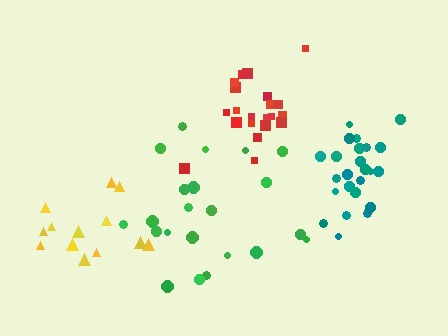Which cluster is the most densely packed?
Red.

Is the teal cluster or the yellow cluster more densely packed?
Teal.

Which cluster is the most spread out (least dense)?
Green.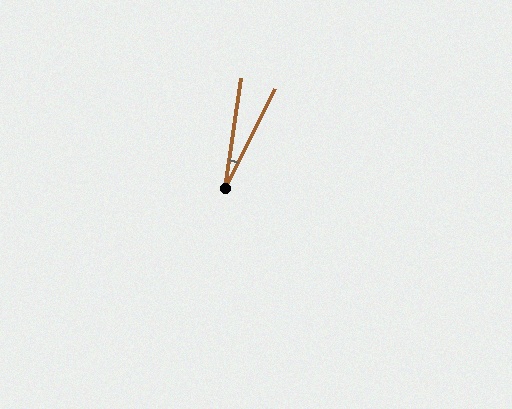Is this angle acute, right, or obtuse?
It is acute.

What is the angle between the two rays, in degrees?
Approximately 19 degrees.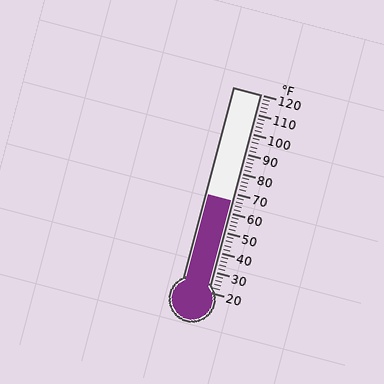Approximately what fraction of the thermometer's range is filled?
The thermometer is filled to approximately 45% of its range.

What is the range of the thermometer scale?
The thermometer scale ranges from 20°F to 120°F.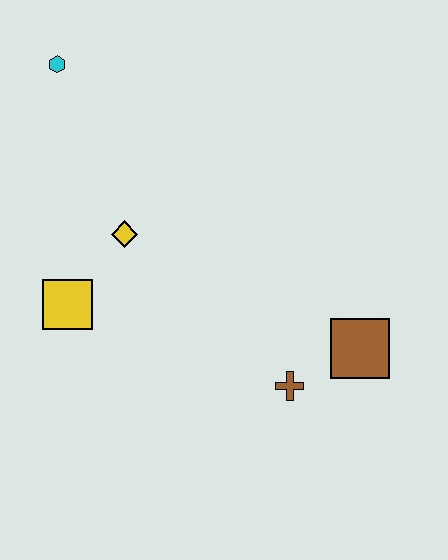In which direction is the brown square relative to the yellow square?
The brown square is to the right of the yellow square.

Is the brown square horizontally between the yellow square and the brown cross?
No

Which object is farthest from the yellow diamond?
The brown square is farthest from the yellow diamond.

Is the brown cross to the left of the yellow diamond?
No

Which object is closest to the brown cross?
The brown square is closest to the brown cross.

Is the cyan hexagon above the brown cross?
Yes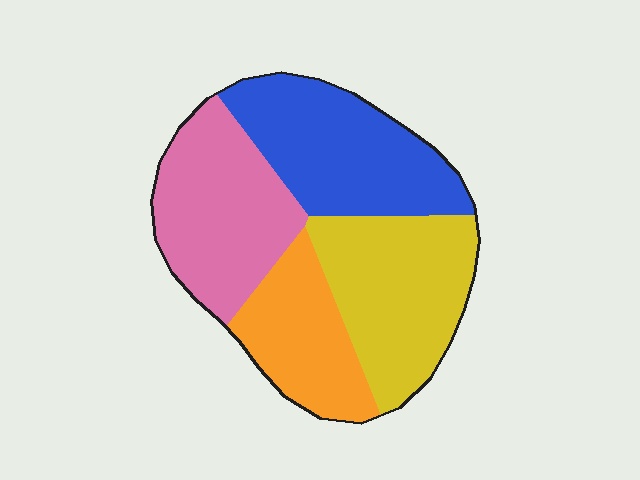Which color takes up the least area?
Orange, at roughly 20%.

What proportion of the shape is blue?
Blue covers around 25% of the shape.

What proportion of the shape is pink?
Pink covers roughly 25% of the shape.